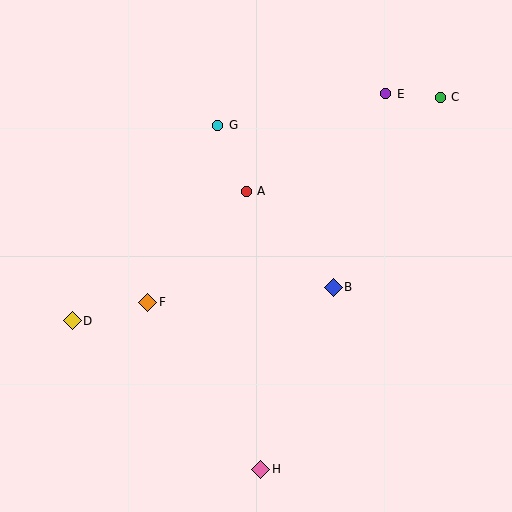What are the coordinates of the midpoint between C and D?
The midpoint between C and D is at (256, 209).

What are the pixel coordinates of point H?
Point H is at (261, 469).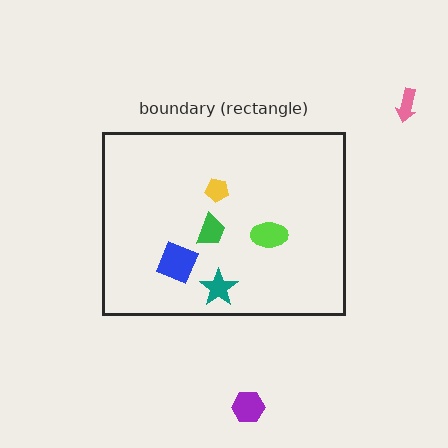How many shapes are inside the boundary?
5 inside, 2 outside.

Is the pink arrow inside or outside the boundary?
Outside.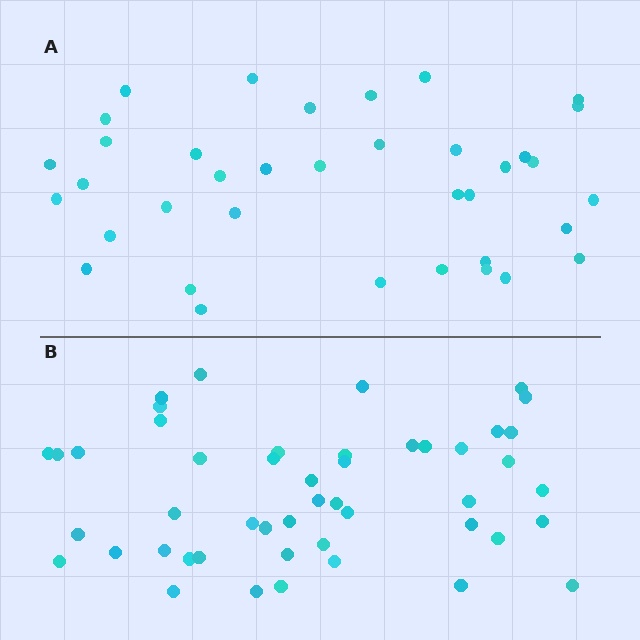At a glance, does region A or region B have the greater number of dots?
Region B (the bottom region) has more dots.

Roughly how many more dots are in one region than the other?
Region B has roughly 12 or so more dots than region A.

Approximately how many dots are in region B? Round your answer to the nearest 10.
About 50 dots. (The exact count is 48, which rounds to 50.)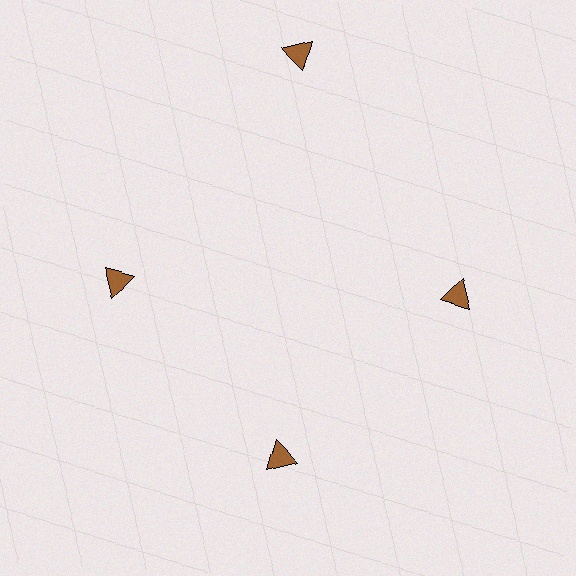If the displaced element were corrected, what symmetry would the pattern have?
It would have 4-fold rotational symmetry — the pattern would map onto itself every 90 degrees.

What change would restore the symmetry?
The symmetry would be restored by moving it inward, back onto the ring so that all 4 triangles sit at equal angles and equal distance from the center.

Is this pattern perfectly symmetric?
No. The 4 brown triangles are arranged in a ring, but one element near the 12 o'clock position is pushed outward from the center, breaking the 4-fold rotational symmetry.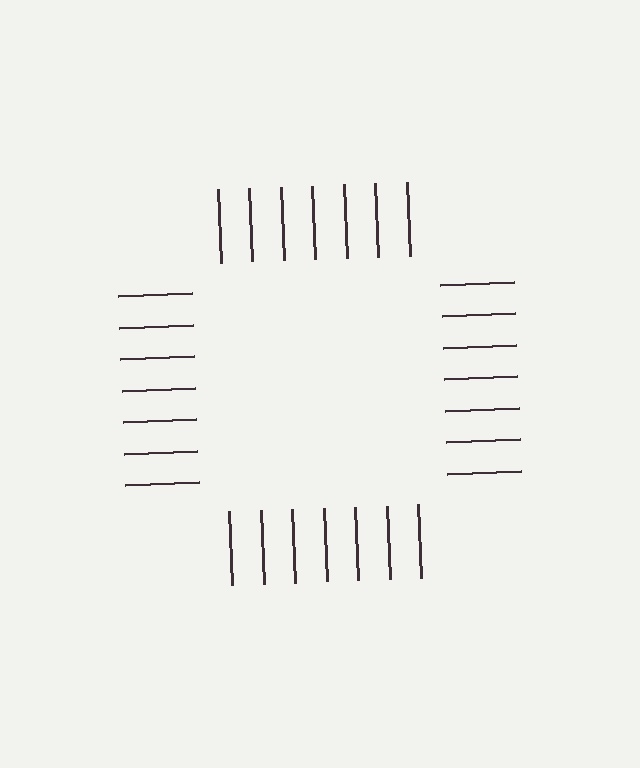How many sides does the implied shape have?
4 sides — the line-ends trace a square.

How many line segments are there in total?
28 — 7 along each of the 4 edges.